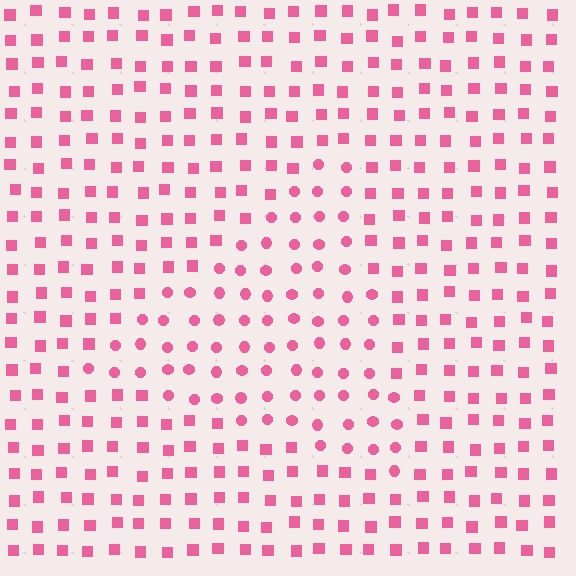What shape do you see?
I see a triangle.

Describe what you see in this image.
The image is filled with small pink elements arranged in a uniform grid. A triangle-shaped region contains circles, while the surrounding area contains squares. The boundary is defined purely by the change in element shape.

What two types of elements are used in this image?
The image uses circles inside the triangle region and squares outside it.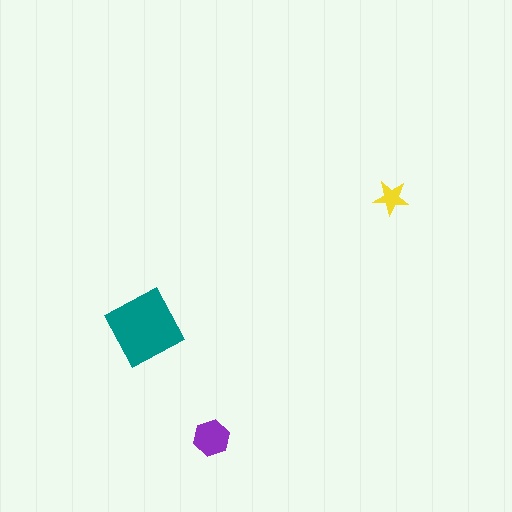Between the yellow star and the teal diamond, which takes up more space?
The teal diamond.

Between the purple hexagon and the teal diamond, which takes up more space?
The teal diamond.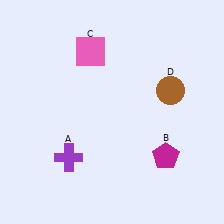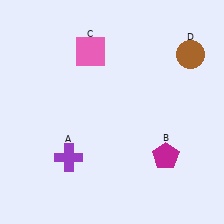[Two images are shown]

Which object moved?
The brown circle (D) moved up.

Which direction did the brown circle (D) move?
The brown circle (D) moved up.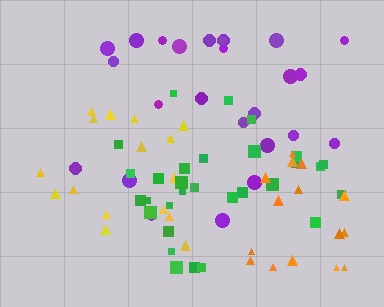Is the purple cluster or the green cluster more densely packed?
Green.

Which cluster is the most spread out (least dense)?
Purple.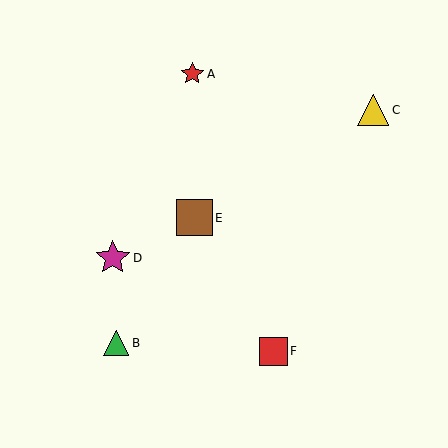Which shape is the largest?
The brown square (labeled E) is the largest.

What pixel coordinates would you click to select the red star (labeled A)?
Click at (192, 74) to select the red star A.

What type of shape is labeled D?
Shape D is a magenta star.